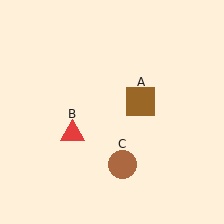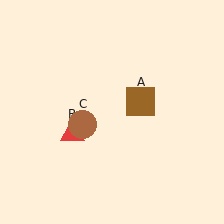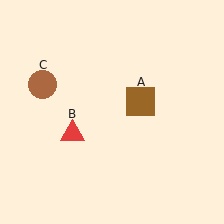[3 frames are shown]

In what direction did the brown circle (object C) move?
The brown circle (object C) moved up and to the left.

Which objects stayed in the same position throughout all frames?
Brown square (object A) and red triangle (object B) remained stationary.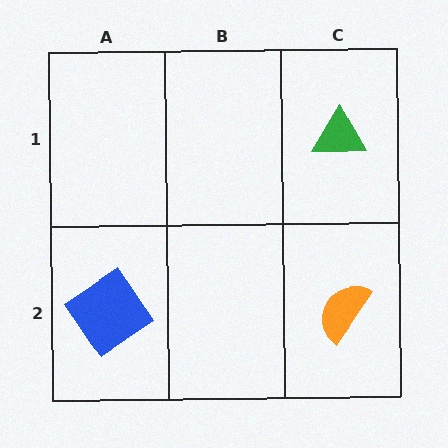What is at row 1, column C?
A green triangle.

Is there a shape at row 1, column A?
No, that cell is empty.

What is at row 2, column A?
A blue diamond.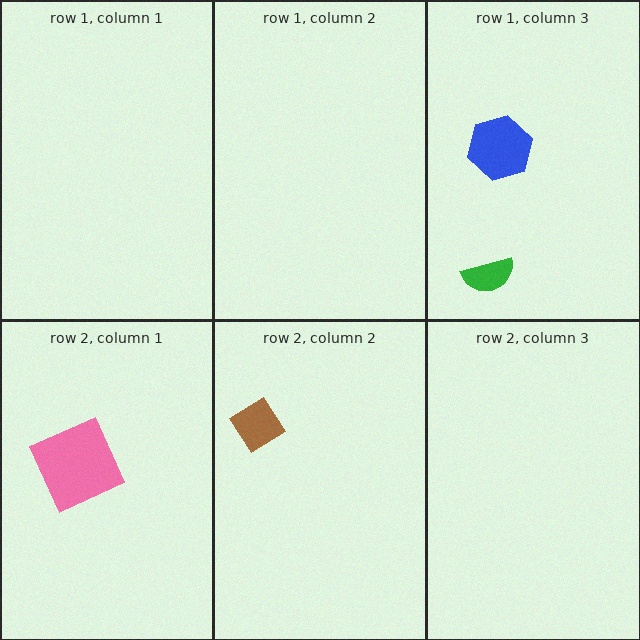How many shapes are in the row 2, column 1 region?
1.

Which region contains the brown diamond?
The row 2, column 2 region.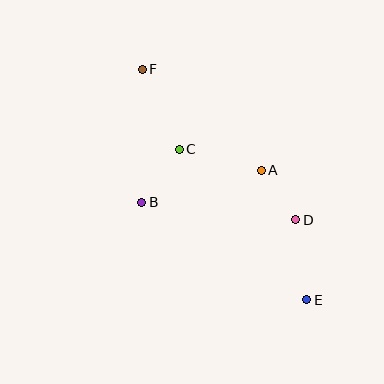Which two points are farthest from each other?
Points E and F are farthest from each other.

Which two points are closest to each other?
Points A and D are closest to each other.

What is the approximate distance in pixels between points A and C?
The distance between A and C is approximately 85 pixels.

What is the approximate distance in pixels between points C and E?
The distance between C and E is approximately 197 pixels.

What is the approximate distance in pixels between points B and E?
The distance between B and E is approximately 192 pixels.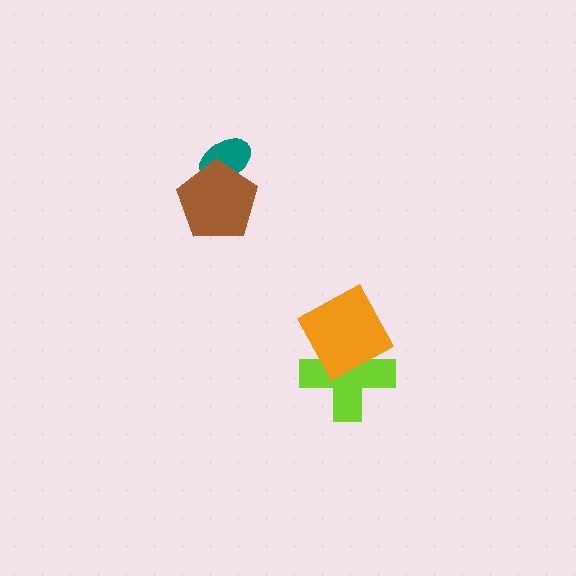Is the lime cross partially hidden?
Yes, it is partially covered by another shape.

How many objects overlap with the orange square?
1 object overlaps with the orange square.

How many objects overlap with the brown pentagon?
1 object overlaps with the brown pentagon.